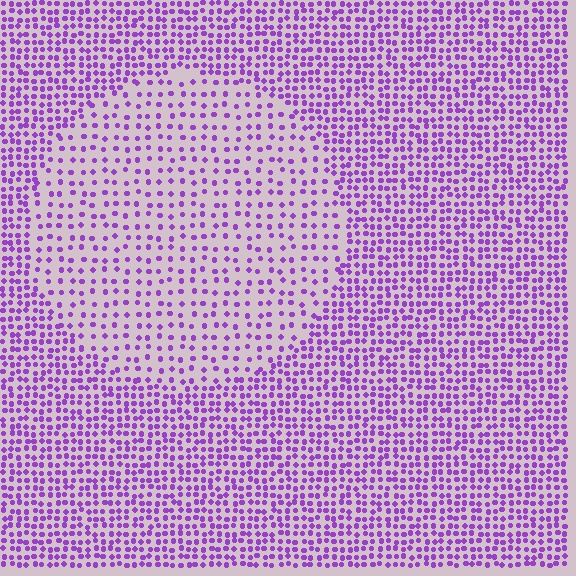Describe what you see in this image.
The image contains small purple elements arranged at two different densities. A circle-shaped region is visible where the elements are less densely packed than the surrounding area.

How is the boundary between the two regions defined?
The boundary is defined by a change in element density (approximately 2.1x ratio). All elements are the same color, size, and shape.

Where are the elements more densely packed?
The elements are more densely packed outside the circle boundary.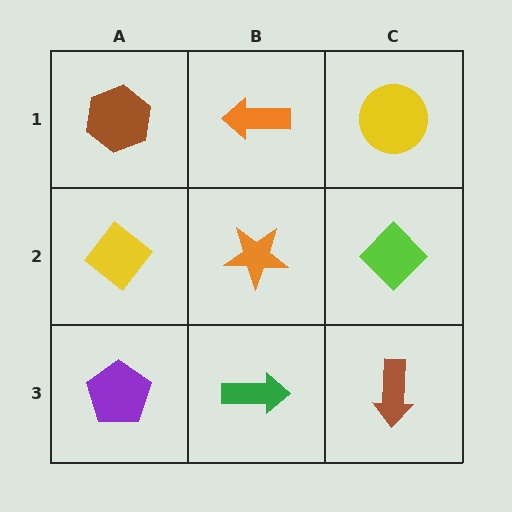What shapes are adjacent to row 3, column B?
An orange star (row 2, column B), a purple pentagon (row 3, column A), a brown arrow (row 3, column C).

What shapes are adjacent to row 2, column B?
An orange arrow (row 1, column B), a green arrow (row 3, column B), a yellow diamond (row 2, column A), a lime diamond (row 2, column C).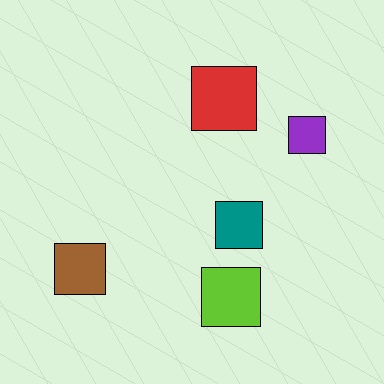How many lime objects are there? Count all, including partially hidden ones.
There is 1 lime object.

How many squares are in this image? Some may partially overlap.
There are 5 squares.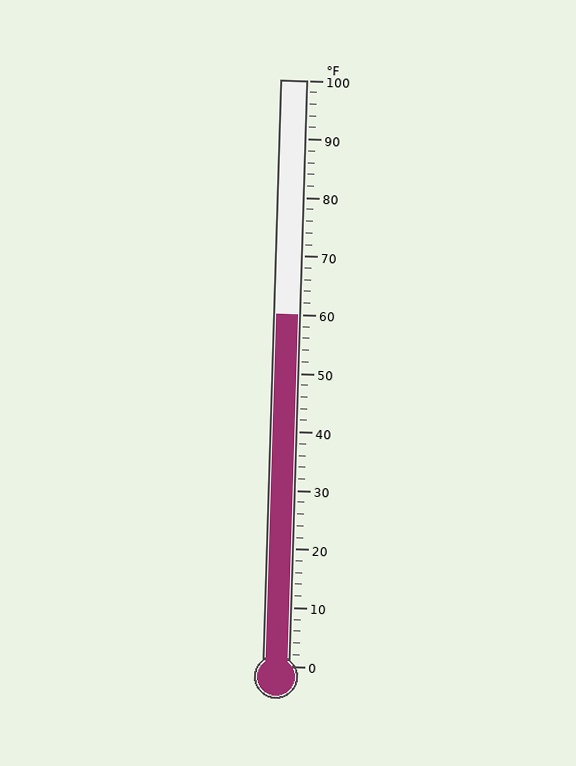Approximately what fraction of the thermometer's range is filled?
The thermometer is filled to approximately 60% of its range.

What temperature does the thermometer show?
The thermometer shows approximately 60°F.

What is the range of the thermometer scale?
The thermometer scale ranges from 0°F to 100°F.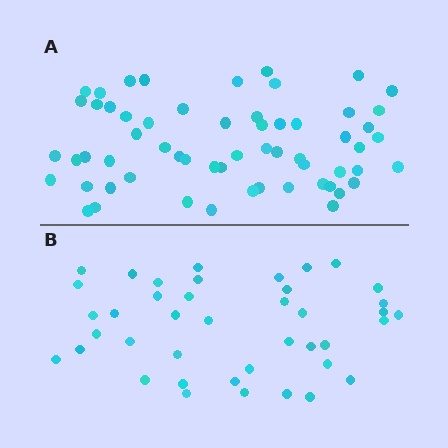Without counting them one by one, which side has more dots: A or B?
Region A (the top region) has more dots.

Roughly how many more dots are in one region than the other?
Region A has approximately 20 more dots than region B.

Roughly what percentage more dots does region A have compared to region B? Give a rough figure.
About 45% more.